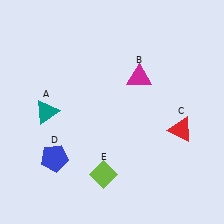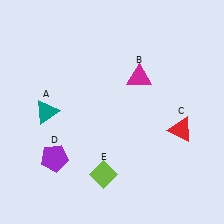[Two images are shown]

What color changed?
The pentagon (D) changed from blue in Image 1 to purple in Image 2.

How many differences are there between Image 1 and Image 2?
There is 1 difference between the two images.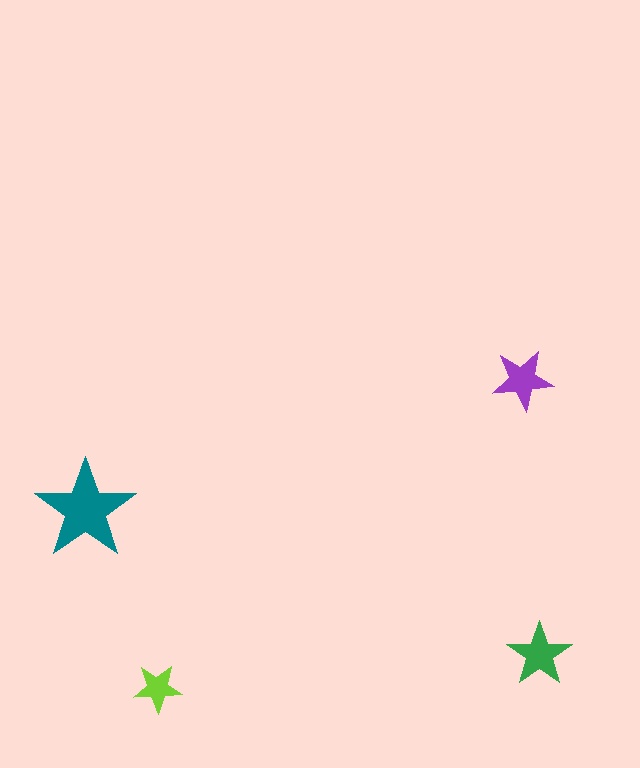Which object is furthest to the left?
The teal star is leftmost.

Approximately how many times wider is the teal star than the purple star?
About 1.5 times wider.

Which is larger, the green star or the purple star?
The green one.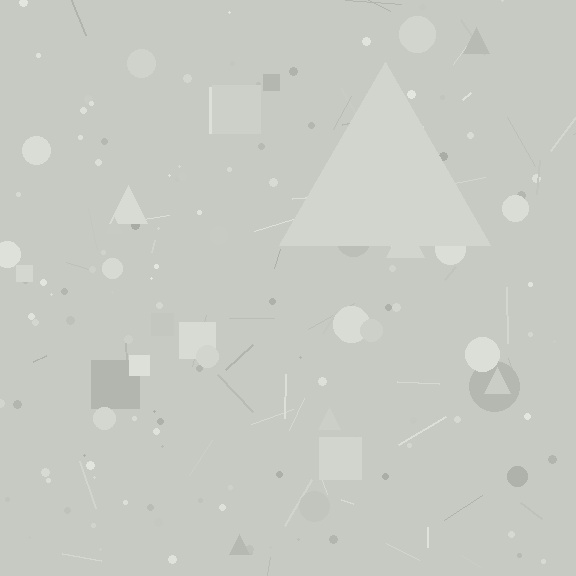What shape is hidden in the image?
A triangle is hidden in the image.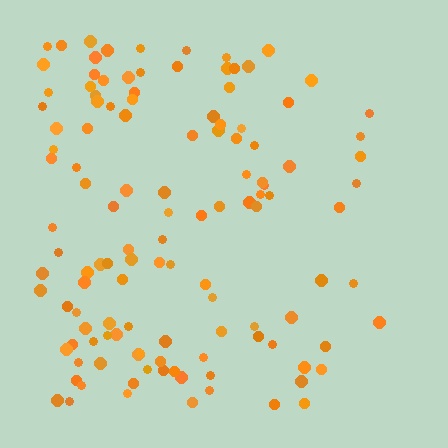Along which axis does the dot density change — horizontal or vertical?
Horizontal.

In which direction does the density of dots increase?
From right to left, with the left side densest.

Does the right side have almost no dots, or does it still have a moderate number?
Still a moderate number, just noticeably fewer than the left.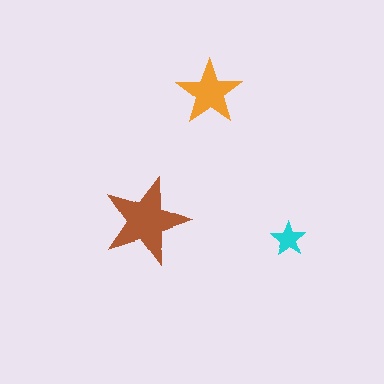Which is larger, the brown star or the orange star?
The brown one.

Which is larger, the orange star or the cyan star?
The orange one.